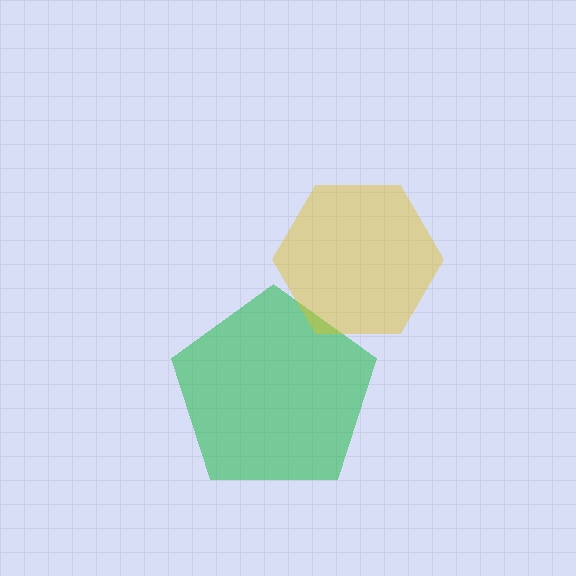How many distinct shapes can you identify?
There are 2 distinct shapes: a green pentagon, a yellow hexagon.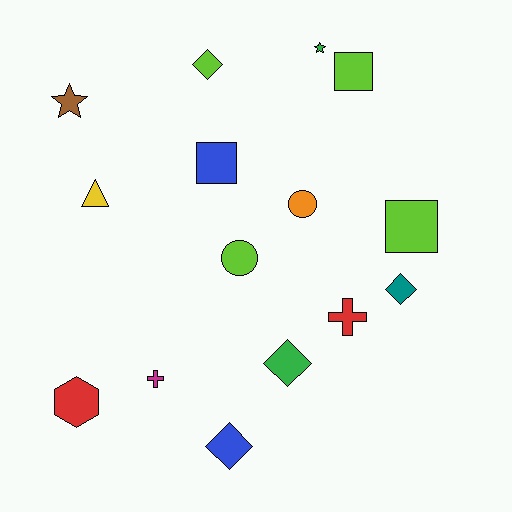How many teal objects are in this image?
There is 1 teal object.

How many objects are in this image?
There are 15 objects.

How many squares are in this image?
There are 3 squares.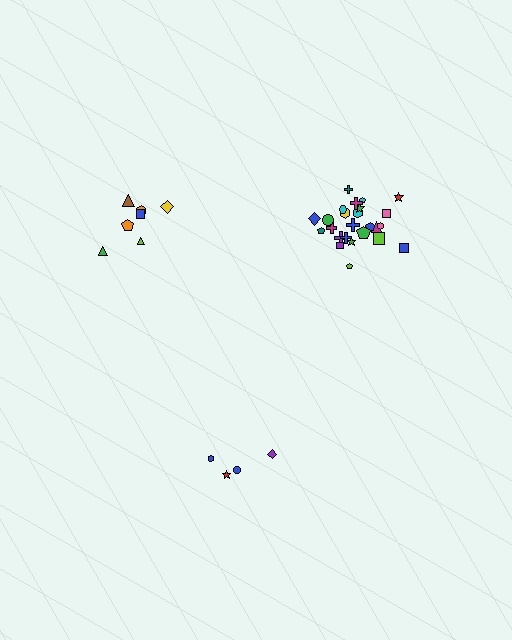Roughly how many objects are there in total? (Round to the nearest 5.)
Roughly 35 objects in total.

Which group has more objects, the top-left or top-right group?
The top-right group.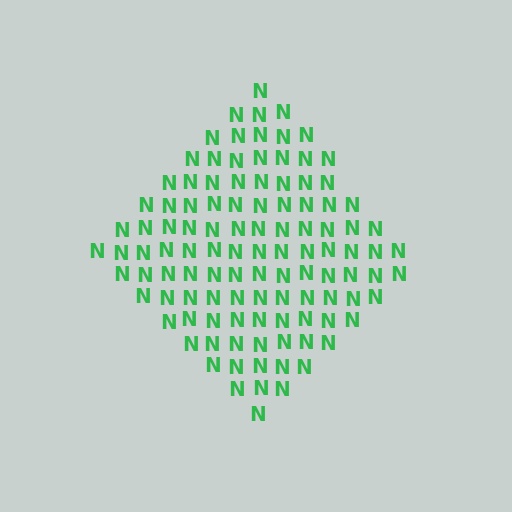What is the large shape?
The large shape is a diamond.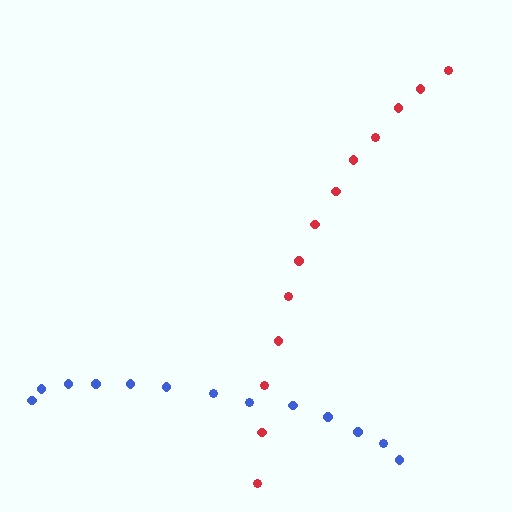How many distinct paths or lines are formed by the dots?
There are 2 distinct paths.